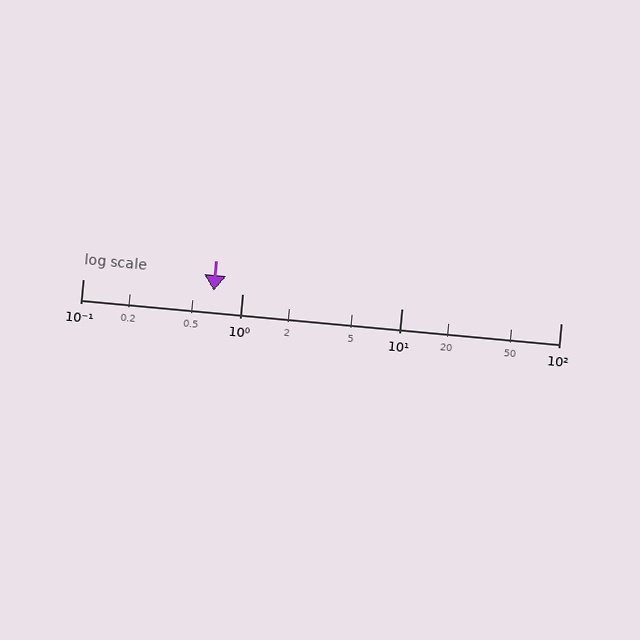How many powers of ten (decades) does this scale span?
The scale spans 3 decades, from 0.1 to 100.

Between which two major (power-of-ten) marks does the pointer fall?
The pointer is between 0.1 and 1.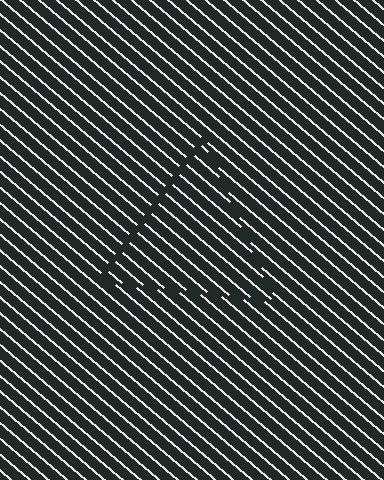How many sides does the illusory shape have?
3 sides — the line-ends trace a triangle.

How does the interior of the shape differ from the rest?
The interior of the shape contains the same grating, shifted by half a period — the contour is defined by the phase discontinuity where line-ends from the inner and outer gratings abut.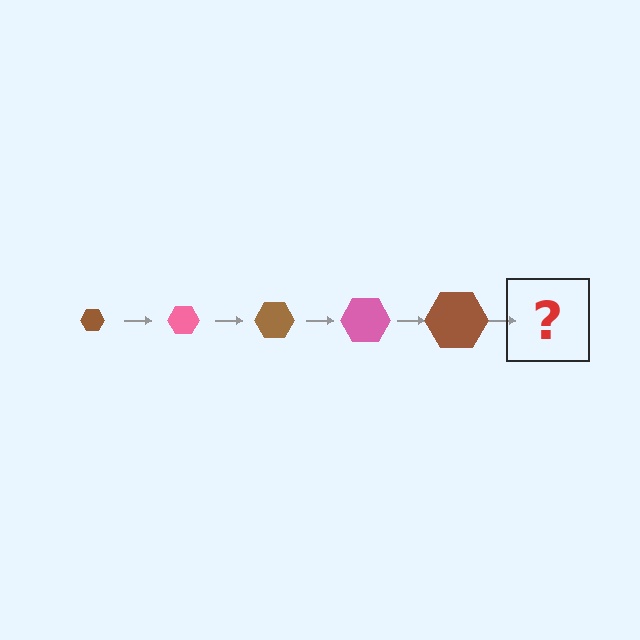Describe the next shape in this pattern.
It should be a pink hexagon, larger than the previous one.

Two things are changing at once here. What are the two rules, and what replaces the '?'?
The two rules are that the hexagon grows larger each step and the color cycles through brown and pink. The '?' should be a pink hexagon, larger than the previous one.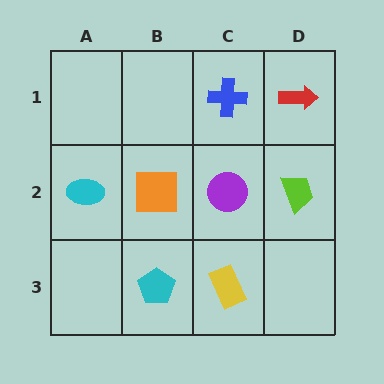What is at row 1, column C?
A blue cross.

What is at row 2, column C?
A purple circle.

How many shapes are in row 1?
2 shapes.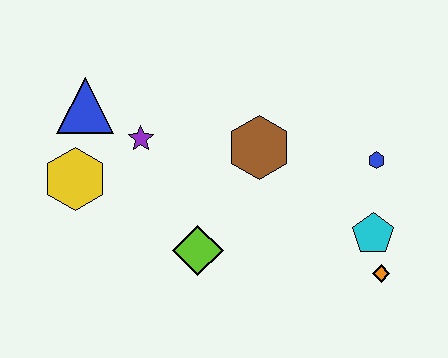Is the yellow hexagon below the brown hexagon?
Yes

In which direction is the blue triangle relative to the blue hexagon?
The blue triangle is to the left of the blue hexagon.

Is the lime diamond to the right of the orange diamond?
No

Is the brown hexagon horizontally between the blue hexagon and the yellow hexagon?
Yes